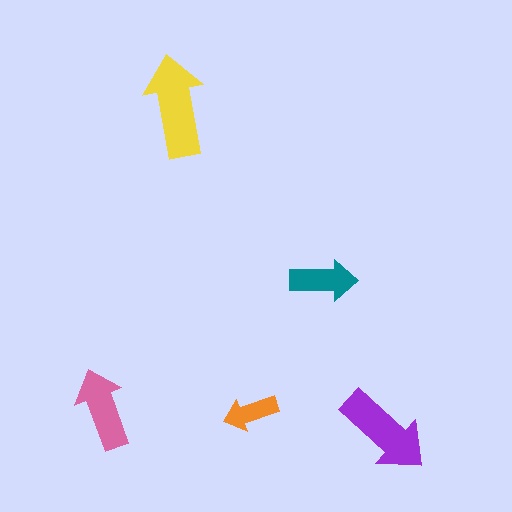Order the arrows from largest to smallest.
the yellow one, the purple one, the pink one, the teal one, the orange one.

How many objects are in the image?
There are 5 objects in the image.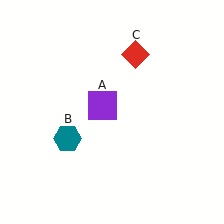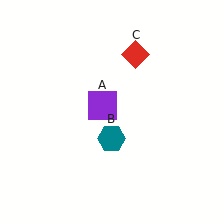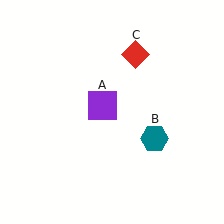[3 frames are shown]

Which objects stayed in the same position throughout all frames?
Purple square (object A) and red diamond (object C) remained stationary.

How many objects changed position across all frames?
1 object changed position: teal hexagon (object B).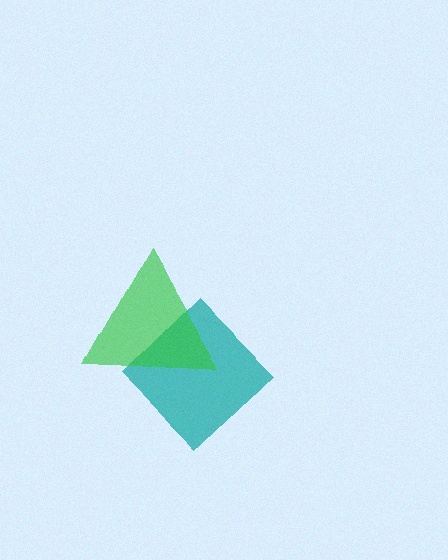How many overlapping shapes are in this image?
There are 2 overlapping shapes in the image.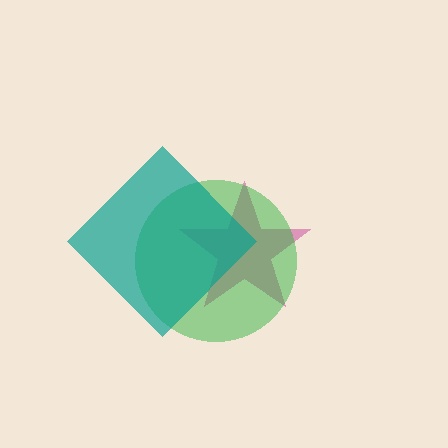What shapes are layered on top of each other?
The layered shapes are: a magenta star, a green circle, a teal diamond.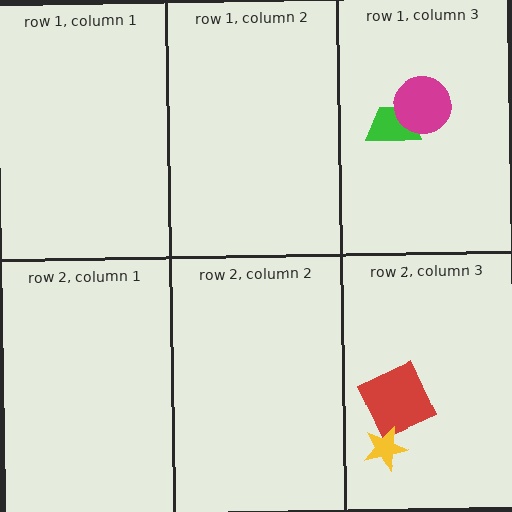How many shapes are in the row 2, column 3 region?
2.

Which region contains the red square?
The row 2, column 3 region.